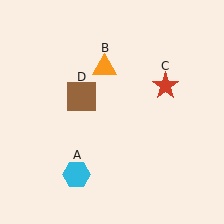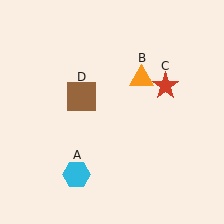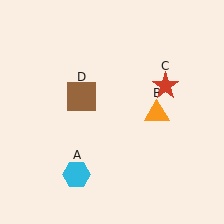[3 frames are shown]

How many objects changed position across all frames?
1 object changed position: orange triangle (object B).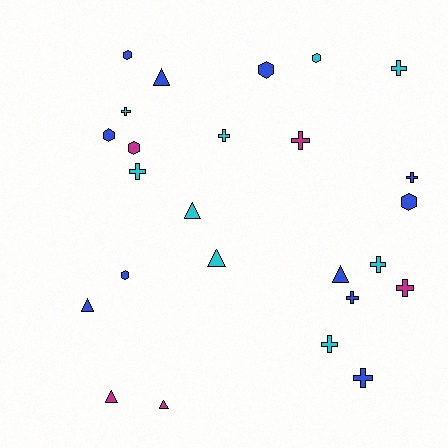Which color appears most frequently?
Blue, with 11 objects.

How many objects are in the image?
There are 25 objects.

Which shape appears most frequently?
Cross, with 11 objects.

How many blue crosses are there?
There are 3 blue crosses.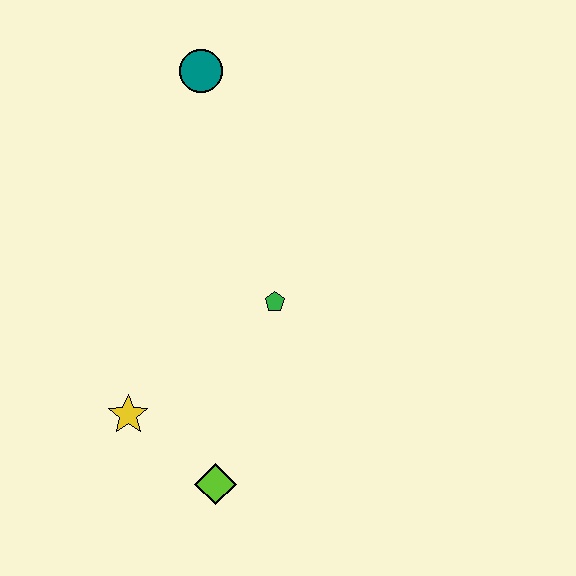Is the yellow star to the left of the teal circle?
Yes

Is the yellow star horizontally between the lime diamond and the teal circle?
No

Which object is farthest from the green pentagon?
The teal circle is farthest from the green pentagon.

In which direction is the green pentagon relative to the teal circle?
The green pentagon is below the teal circle.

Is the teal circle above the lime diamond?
Yes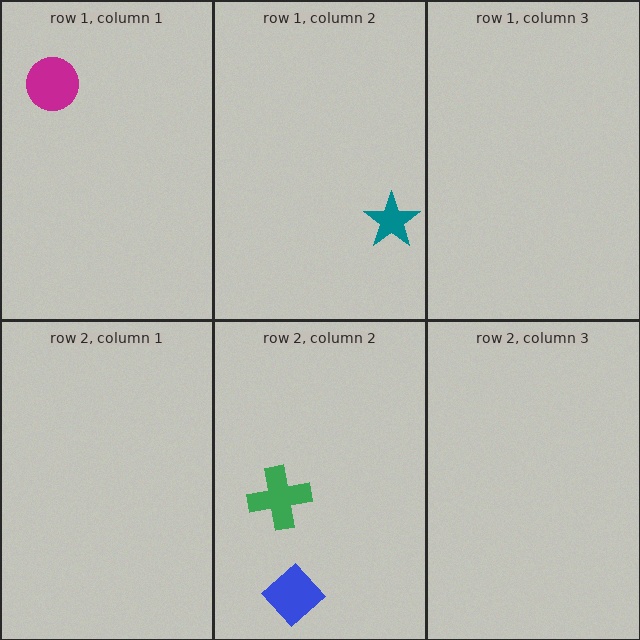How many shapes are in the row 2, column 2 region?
2.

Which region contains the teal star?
The row 1, column 2 region.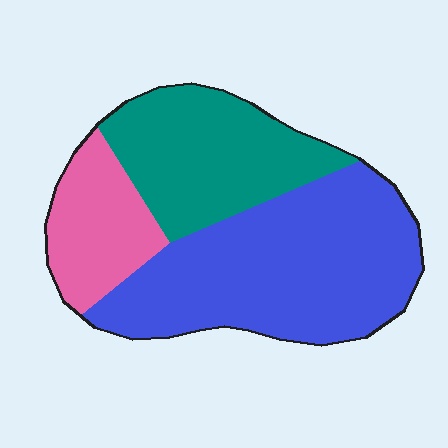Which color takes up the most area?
Blue, at roughly 50%.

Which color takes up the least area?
Pink, at roughly 20%.